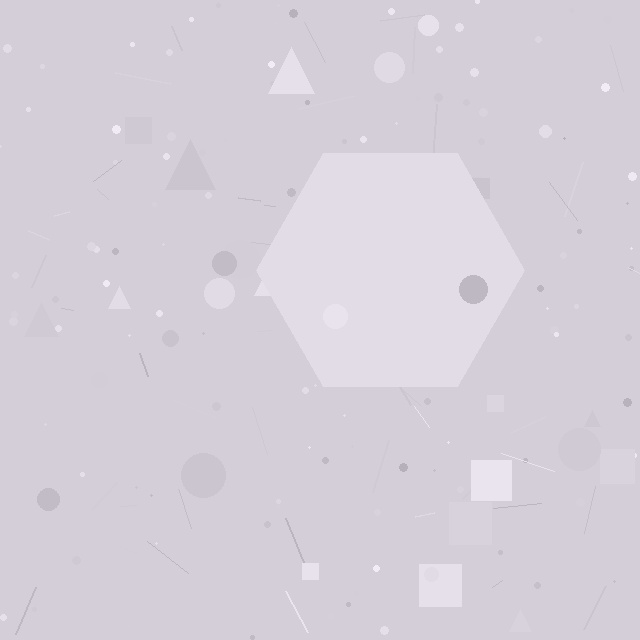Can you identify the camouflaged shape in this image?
The camouflaged shape is a hexagon.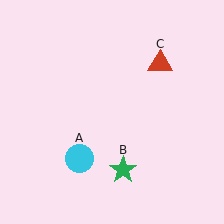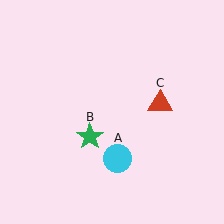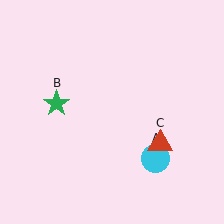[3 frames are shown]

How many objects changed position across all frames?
3 objects changed position: cyan circle (object A), green star (object B), red triangle (object C).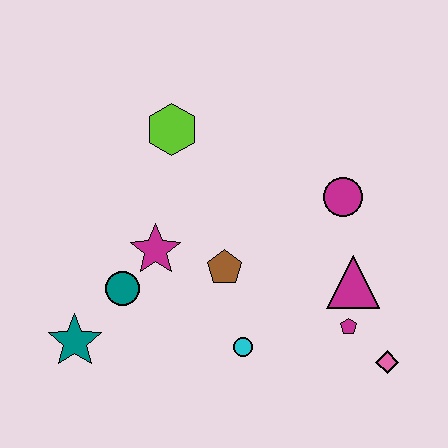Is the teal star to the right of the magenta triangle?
No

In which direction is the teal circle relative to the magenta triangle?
The teal circle is to the left of the magenta triangle.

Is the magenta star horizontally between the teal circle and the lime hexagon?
Yes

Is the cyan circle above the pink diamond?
Yes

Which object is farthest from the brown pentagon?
The pink diamond is farthest from the brown pentagon.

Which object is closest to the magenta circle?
The magenta triangle is closest to the magenta circle.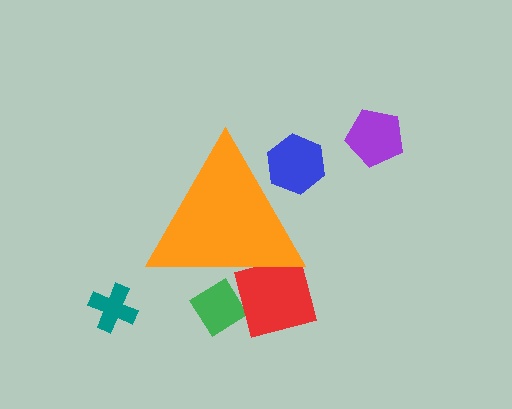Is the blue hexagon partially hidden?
Yes, the blue hexagon is partially hidden behind the orange triangle.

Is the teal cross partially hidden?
No, the teal cross is fully visible.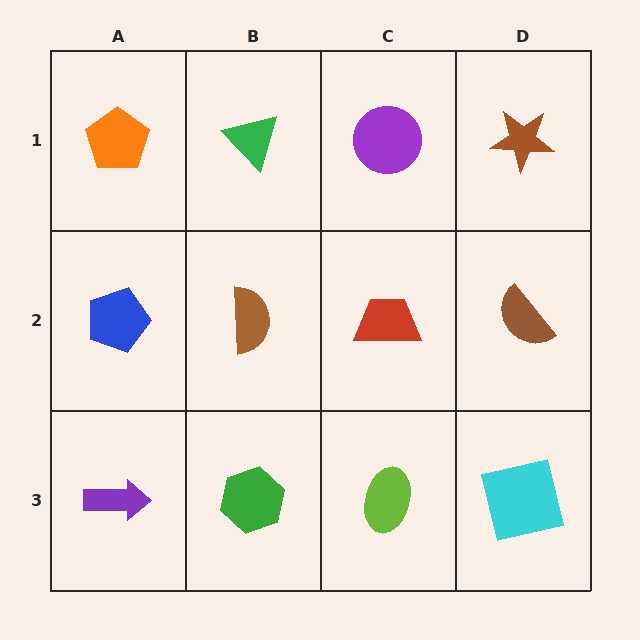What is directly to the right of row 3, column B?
A lime ellipse.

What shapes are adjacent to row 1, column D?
A brown semicircle (row 2, column D), a purple circle (row 1, column C).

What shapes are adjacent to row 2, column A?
An orange pentagon (row 1, column A), a purple arrow (row 3, column A), a brown semicircle (row 2, column B).